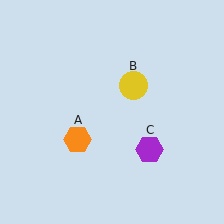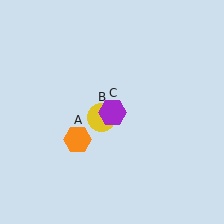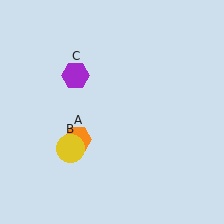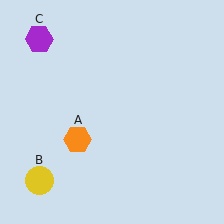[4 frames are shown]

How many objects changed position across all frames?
2 objects changed position: yellow circle (object B), purple hexagon (object C).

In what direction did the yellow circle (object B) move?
The yellow circle (object B) moved down and to the left.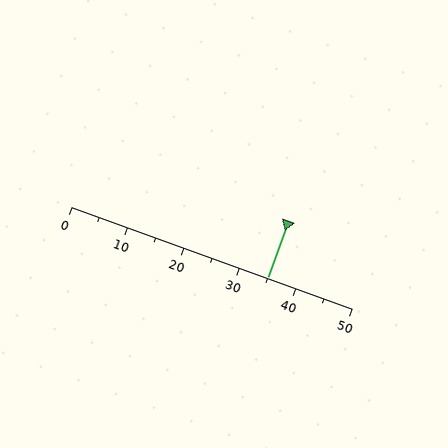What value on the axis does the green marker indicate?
The marker indicates approximately 35.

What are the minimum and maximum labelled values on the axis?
The axis runs from 0 to 50.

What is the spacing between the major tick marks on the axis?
The major ticks are spaced 10 apart.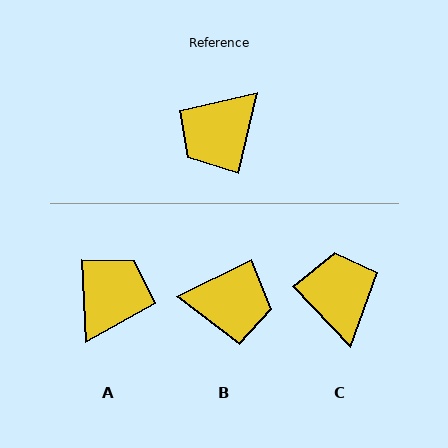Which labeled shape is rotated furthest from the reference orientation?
A, about 164 degrees away.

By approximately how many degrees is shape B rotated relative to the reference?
Approximately 129 degrees counter-clockwise.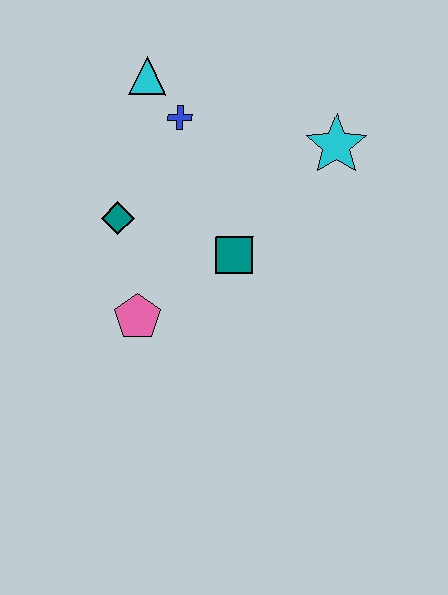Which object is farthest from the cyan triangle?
The pink pentagon is farthest from the cyan triangle.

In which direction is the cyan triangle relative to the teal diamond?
The cyan triangle is above the teal diamond.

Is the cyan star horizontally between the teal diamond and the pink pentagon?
No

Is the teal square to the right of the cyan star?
No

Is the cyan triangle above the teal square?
Yes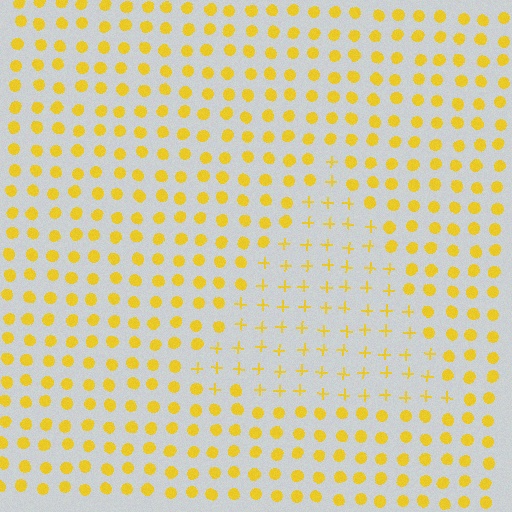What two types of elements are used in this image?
The image uses plus signs inside the triangle region and circles outside it.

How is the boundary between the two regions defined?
The boundary is defined by a change in element shape: plus signs inside vs. circles outside. All elements share the same color and spacing.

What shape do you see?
I see a triangle.